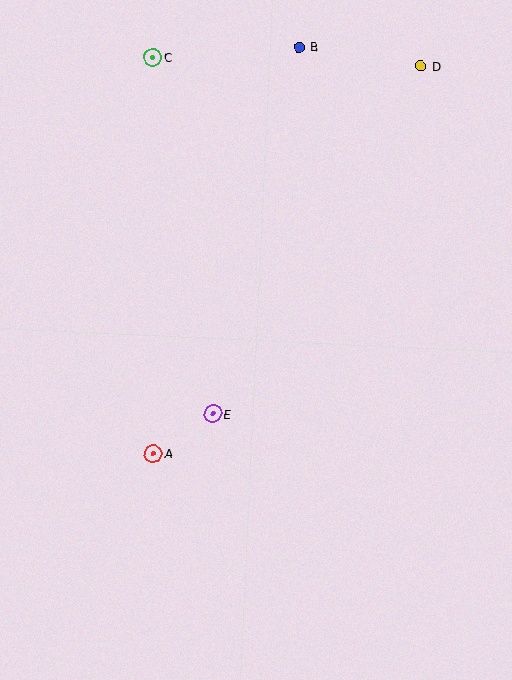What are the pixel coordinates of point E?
Point E is at (213, 414).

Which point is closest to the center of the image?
Point E at (213, 414) is closest to the center.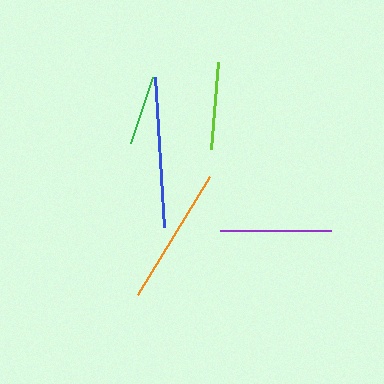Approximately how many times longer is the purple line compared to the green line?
The purple line is approximately 1.6 times the length of the green line.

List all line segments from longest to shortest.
From longest to shortest: blue, orange, purple, lime, green.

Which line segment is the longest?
The blue line is the longest at approximately 151 pixels.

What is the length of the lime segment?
The lime segment is approximately 87 pixels long.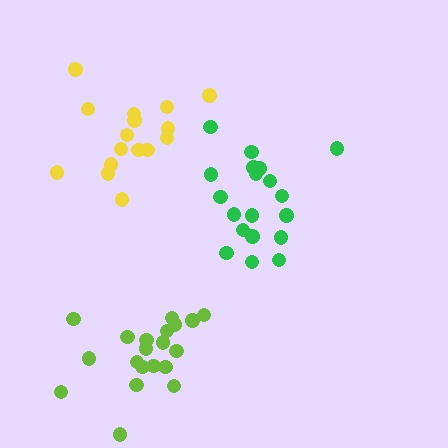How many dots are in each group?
Group 1: 19 dots, Group 2: 20 dots, Group 3: 16 dots (55 total).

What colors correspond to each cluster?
The clusters are colored: green, lime, yellow.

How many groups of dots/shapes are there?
There are 3 groups.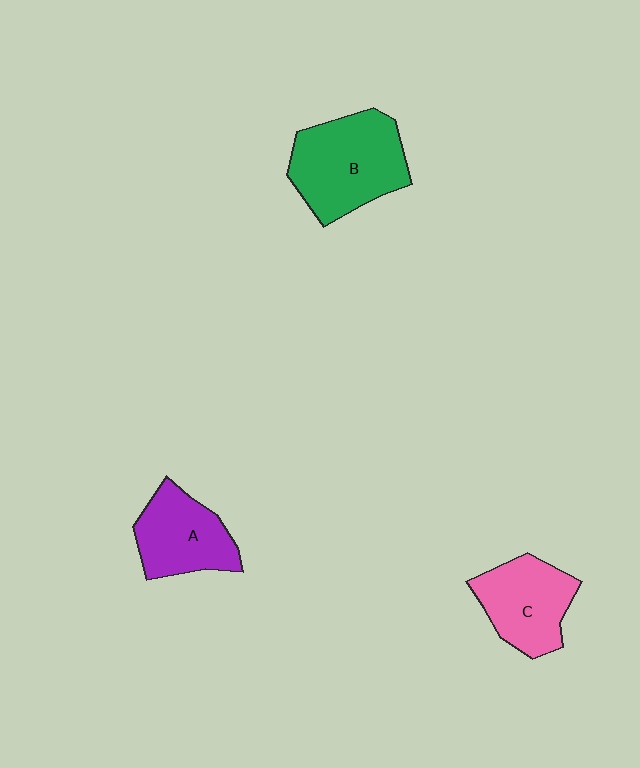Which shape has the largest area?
Shape B (green).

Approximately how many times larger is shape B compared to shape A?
Approximately 1.4 times.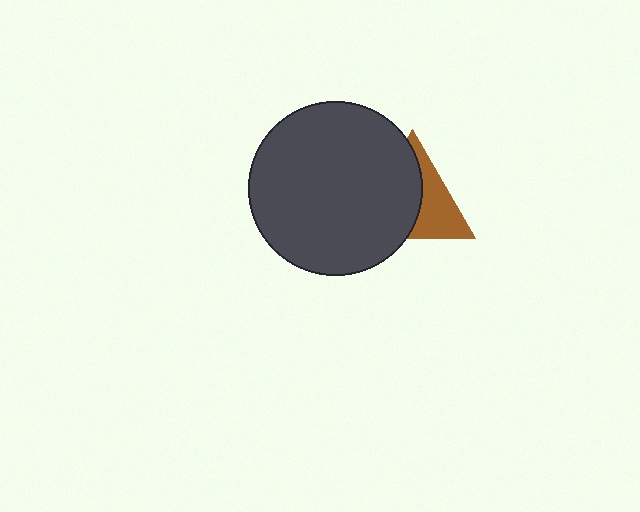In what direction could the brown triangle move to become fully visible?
The brown triangle could move right. That would shift it out from behind the dark gray circle entirely.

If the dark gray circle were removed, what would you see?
You would see the complete brown triangle.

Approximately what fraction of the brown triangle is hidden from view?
Roughly 57% of the brown triangle is hidden behind the dark gray circle.